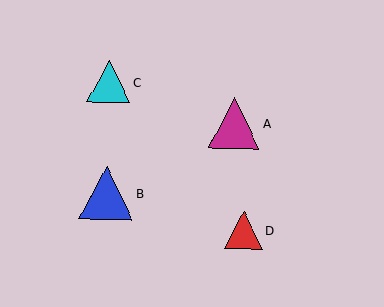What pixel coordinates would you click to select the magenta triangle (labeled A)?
Click at (234, 123) to select the magenta triangle A.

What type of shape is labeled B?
Shape B is a blue triangle.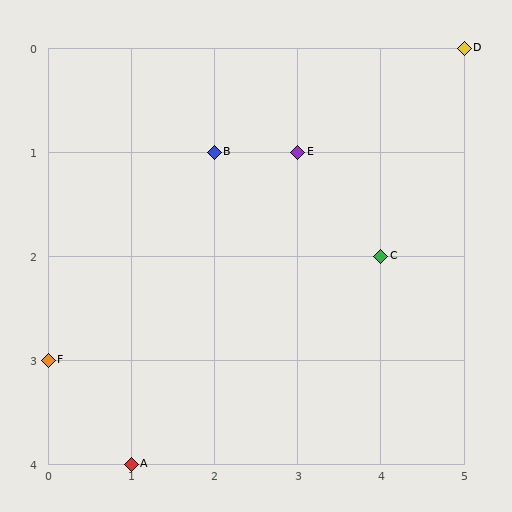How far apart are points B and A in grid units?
Points B and A are 1 column and 3 rows apart (about 3.2 grid units diagonally).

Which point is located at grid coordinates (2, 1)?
Point B is at (2, 1).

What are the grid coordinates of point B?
Point B is at grid coordinates (2, 1).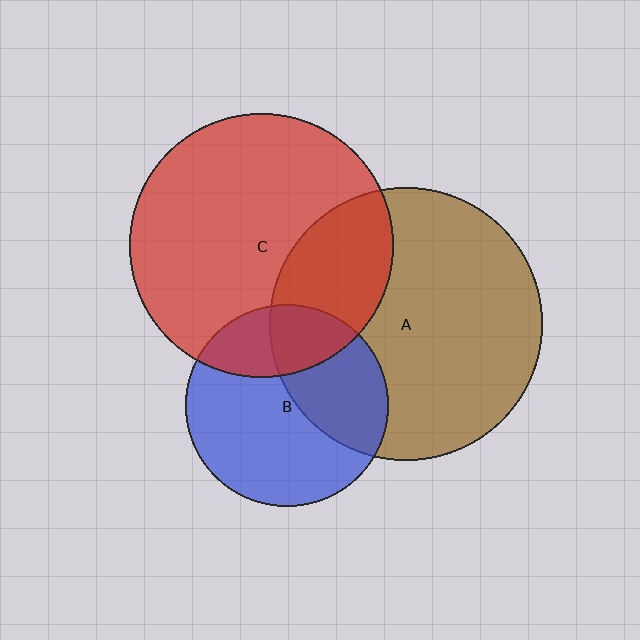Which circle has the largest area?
Circle A (brown).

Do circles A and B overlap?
Yes.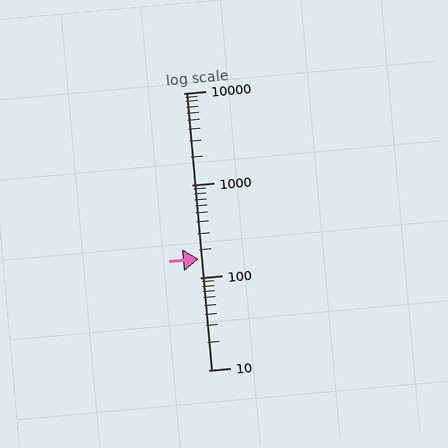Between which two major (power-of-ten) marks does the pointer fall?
The pointer is between 100 and 1000.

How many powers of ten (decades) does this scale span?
The scale spans 3 decades, from 10 to 10000.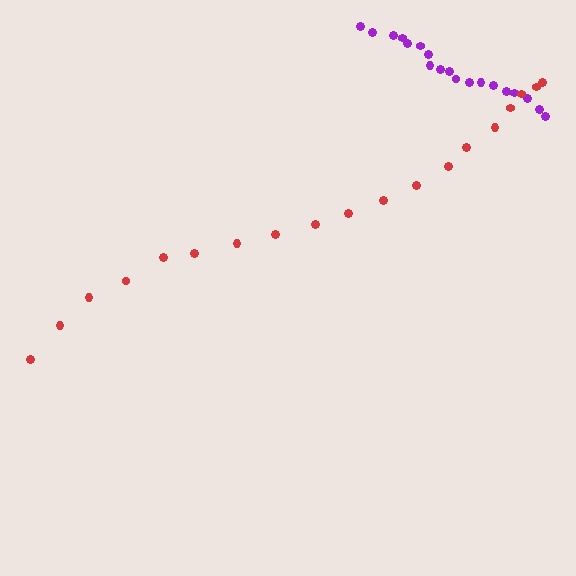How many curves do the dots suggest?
There are 2 distinct paths.